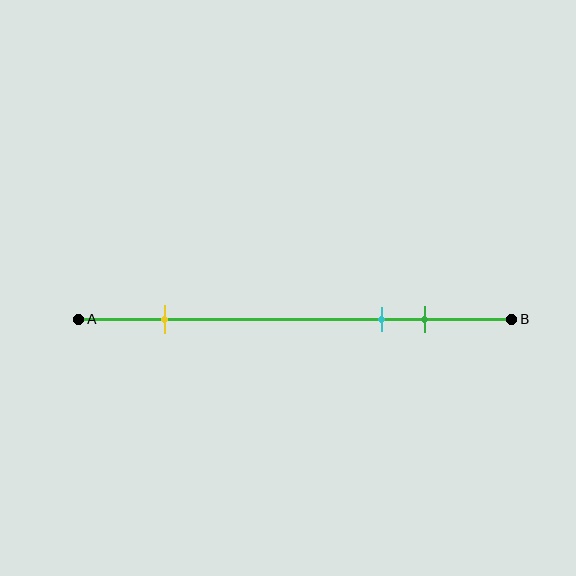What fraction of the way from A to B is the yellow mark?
The yellow mark is approximately 20% (0.2) of the way from A to B.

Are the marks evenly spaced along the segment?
No, the marks are not evenly spaced.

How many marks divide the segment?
There are 3 marks dividing the segment.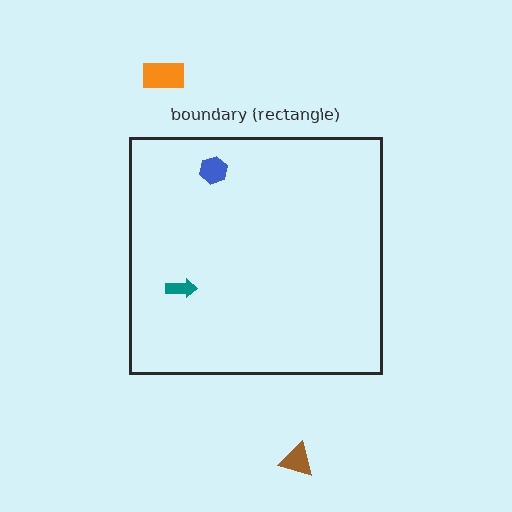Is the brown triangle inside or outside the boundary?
Outside.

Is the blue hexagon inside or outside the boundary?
Inside.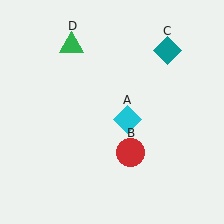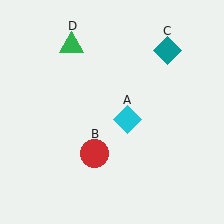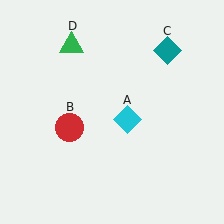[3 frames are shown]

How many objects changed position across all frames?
1 object changed position: red circle (object B).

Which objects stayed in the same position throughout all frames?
Cyan diamond (object A) and teal diamond (object C) and green triangle (object D) remained stationary.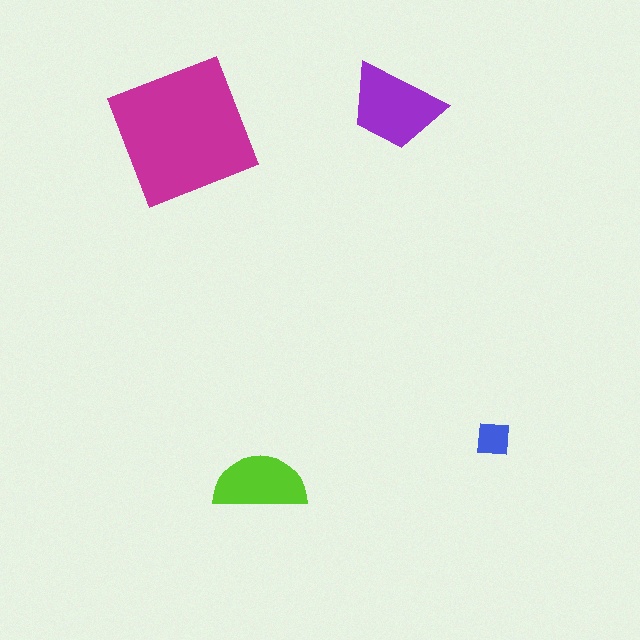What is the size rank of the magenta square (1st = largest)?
1st.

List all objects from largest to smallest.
The magenta square, the purple trapezoid, the lime semicircle, the blue square.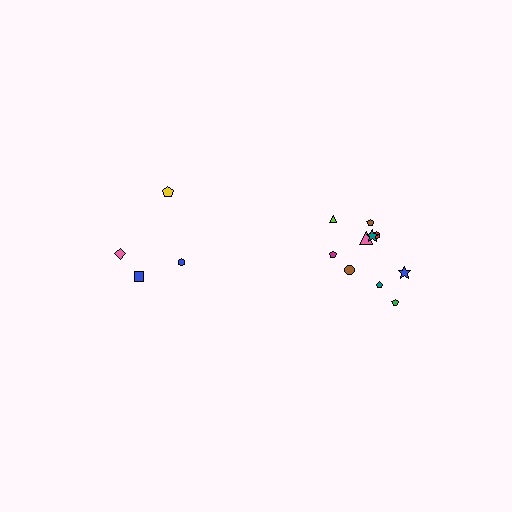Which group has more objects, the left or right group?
The right group.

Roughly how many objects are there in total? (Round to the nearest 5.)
Roughly 15 objects in total.